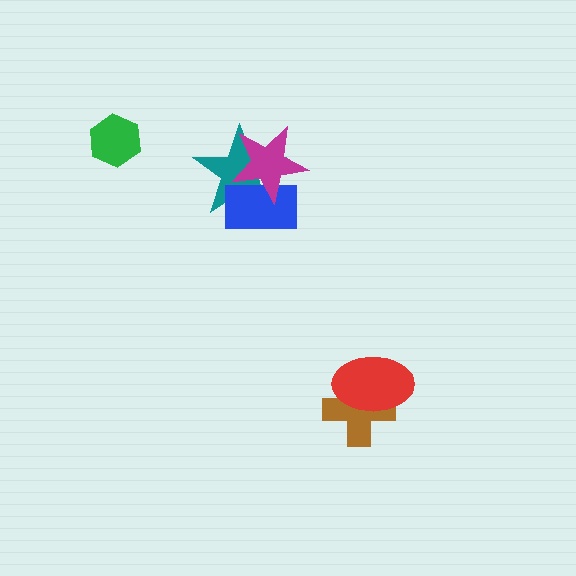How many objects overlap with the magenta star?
2 objects overlap with the magenta star.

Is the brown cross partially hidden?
Yes, it is partially covered by another shape.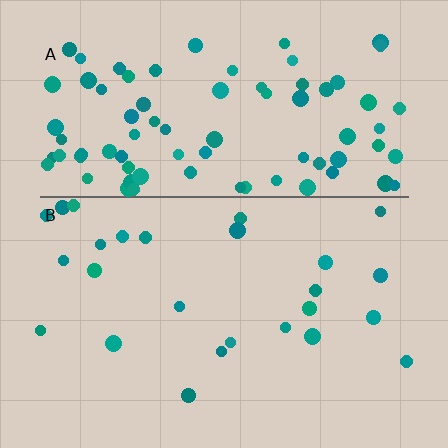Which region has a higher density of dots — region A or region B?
A (the top).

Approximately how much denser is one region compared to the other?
Approximately 3.3× — region A over region B.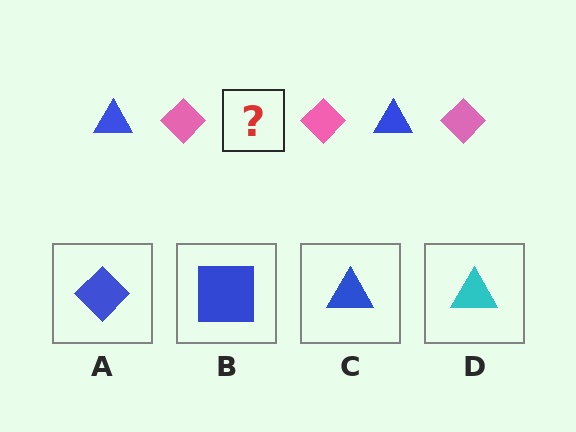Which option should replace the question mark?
Option C.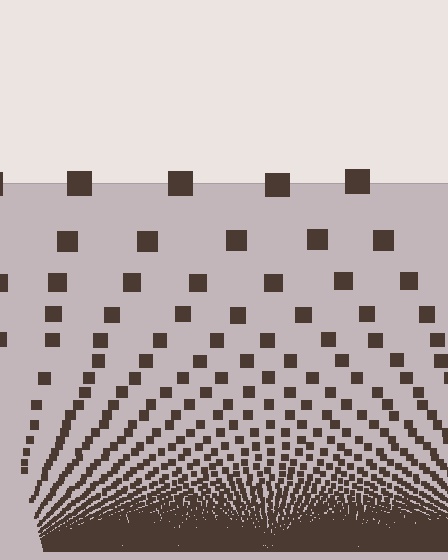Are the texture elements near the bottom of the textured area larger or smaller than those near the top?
Smaller. The gradient is inverted — elements near the bottom are smaller and denser.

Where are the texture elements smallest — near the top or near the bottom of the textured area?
Near the bottom.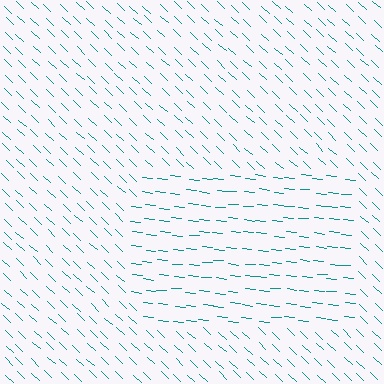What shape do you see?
I see a rectangle.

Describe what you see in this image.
The image is filled with small teal line segments. A rectangle region in the image has lines oriented differently from the surrounding lines, creating a visible texture boundary.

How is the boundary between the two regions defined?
The boundary is defined purely by a change in line orientation (approximately 38 degrees difference). All lines are the same color and thickness.